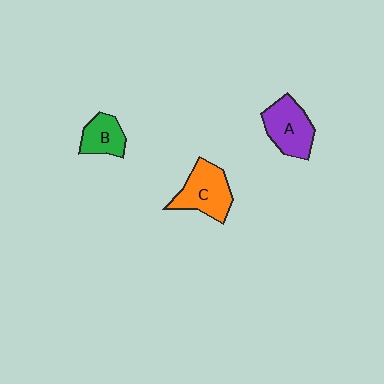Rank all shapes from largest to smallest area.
From largest to smallest: C (orange), A (purple), B (green).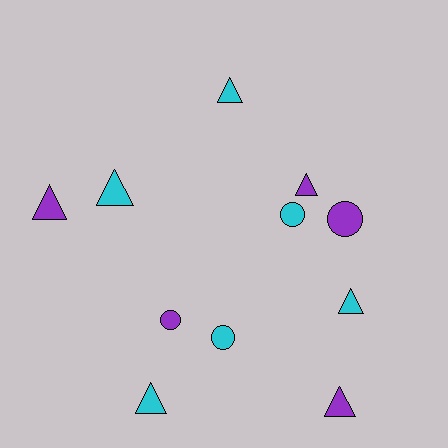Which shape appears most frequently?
Triangle, with 7 objects.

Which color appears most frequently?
Cyan, with 6 objects.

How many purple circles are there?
There are 2 purple circles.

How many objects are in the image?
There are 11 objects.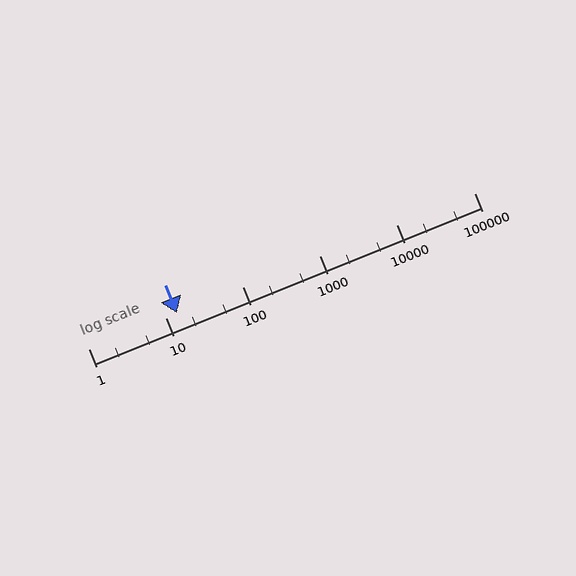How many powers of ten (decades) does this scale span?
The scale spans 5 decades, from 1 to 100000.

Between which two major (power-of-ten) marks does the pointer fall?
The pointer is between 10 and 100.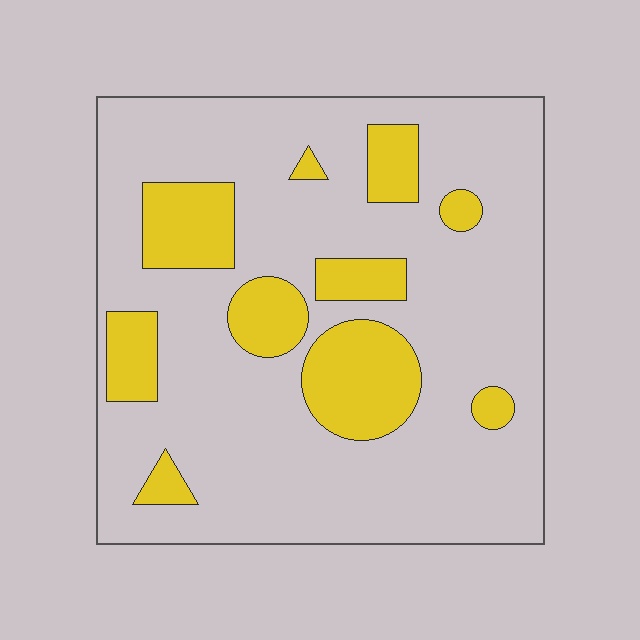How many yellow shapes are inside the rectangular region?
10.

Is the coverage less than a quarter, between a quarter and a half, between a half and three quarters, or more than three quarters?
Less than a quarter.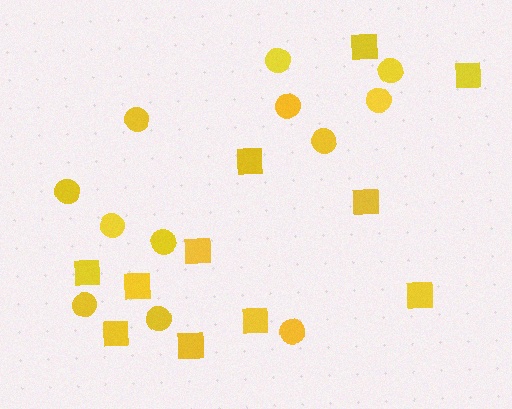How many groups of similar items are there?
There are 2 groups: one group of circles (12) and one group of squares (11).